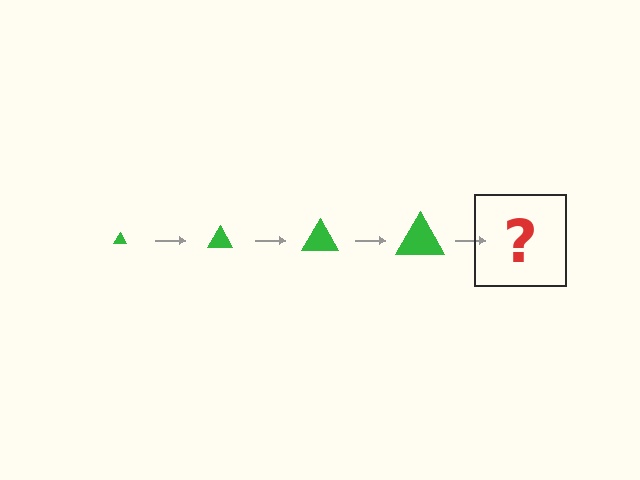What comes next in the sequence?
The next element should be a green triangle, larger than the previous one.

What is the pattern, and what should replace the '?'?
The pattern is that the triangle gets progressively larger each step. The '?' should be a green triangle, larger than the previous one.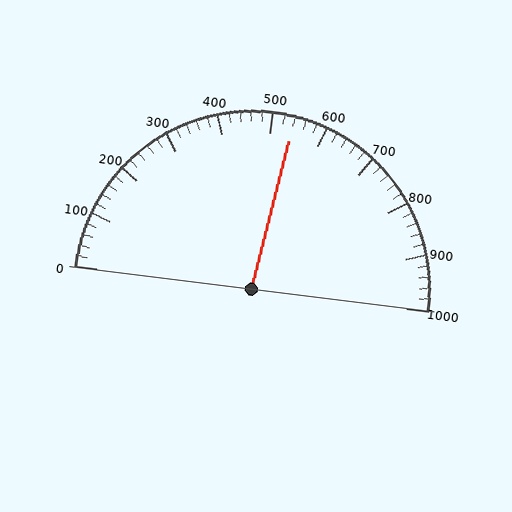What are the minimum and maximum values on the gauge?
The gauge ranges from 0 to 1000.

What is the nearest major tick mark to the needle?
The nearest major tick mark is 500.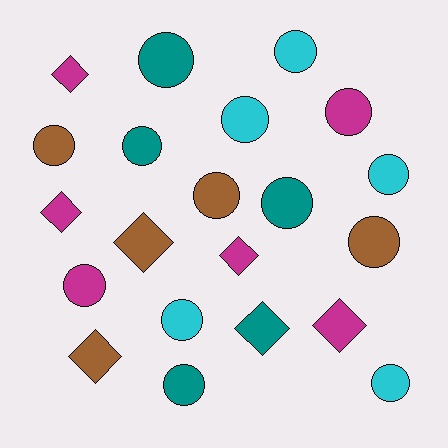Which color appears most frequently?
Magenta, with 6 objects.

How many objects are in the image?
There are 21 objects.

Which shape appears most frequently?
Circle, with 14 objects.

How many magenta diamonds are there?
There are 4 magenta diamonds.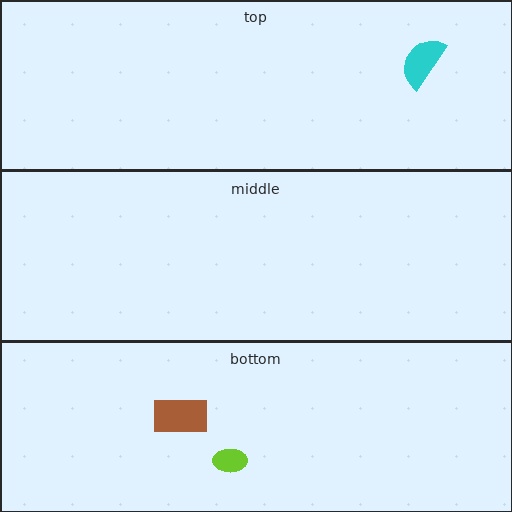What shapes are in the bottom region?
The lime ellipse, the brown rectangle.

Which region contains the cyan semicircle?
The top region.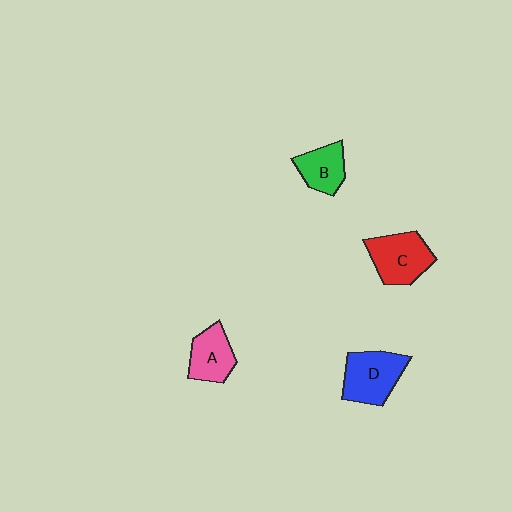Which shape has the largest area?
Shape D (blue).